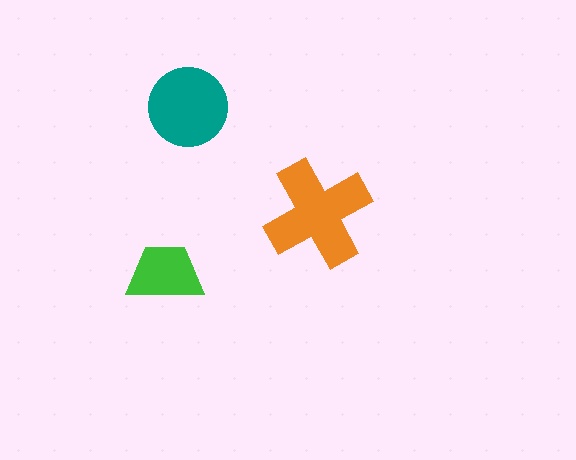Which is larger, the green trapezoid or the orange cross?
The orange cross.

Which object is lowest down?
The green trapezoid is bottommost.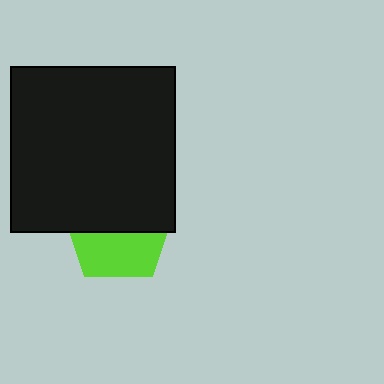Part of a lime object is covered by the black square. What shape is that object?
It is a pentagon.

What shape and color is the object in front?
The object in front is a black square.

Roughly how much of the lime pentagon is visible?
A small part of it is visible (roughly 44%).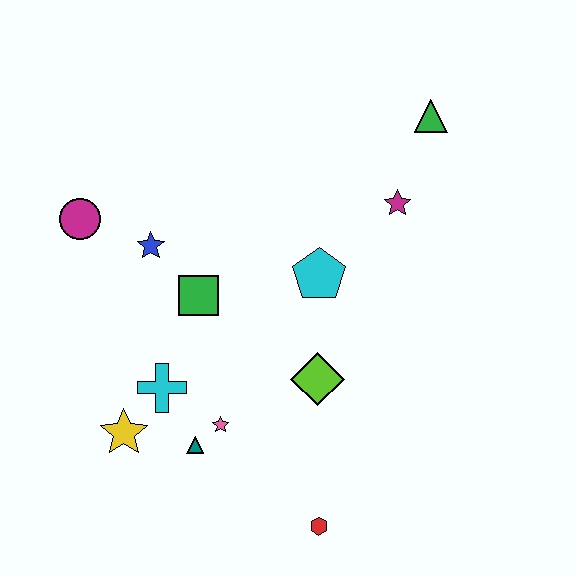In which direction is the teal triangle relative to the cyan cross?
The teal triangle is below the cyan cross.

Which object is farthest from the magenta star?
The yellow star is farthest from the magenta star.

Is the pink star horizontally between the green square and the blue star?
No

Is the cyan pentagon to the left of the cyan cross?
No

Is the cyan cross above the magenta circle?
No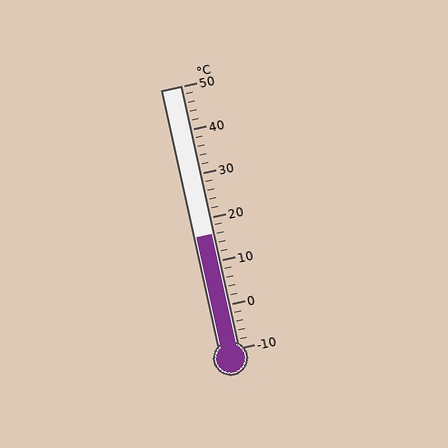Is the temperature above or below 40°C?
The temperature is below 40°C.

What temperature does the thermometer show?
The thermometer shows approximately 16°C.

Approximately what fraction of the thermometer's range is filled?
The thermometer is filled to approximately 45% of its range.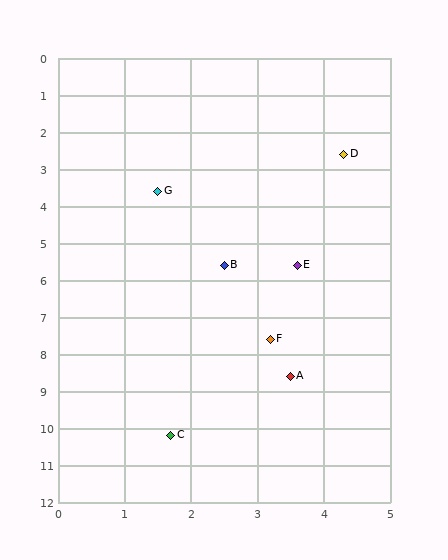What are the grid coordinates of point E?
Point E is at approximately (3.6, 5.6).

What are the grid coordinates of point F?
Point F is at approximately (3.2, 7.6).